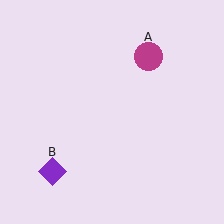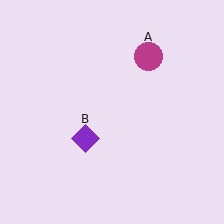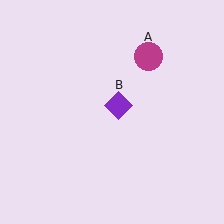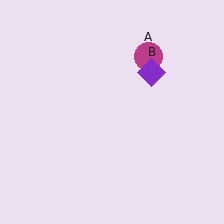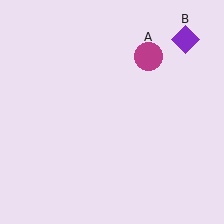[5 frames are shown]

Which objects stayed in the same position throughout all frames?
Magenta circle (object A) remained stationary.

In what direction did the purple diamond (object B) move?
The purple diamond (object B) moved up and to the right.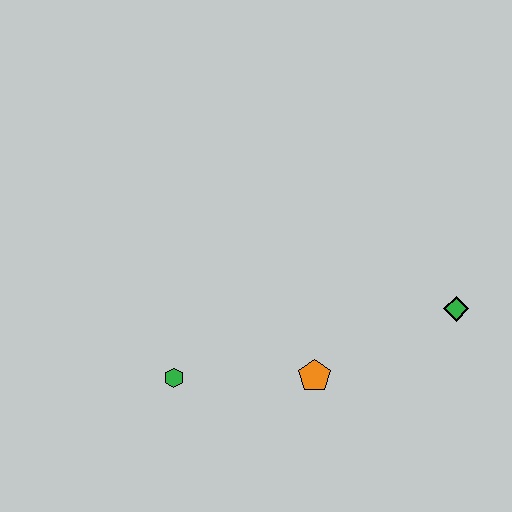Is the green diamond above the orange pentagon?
Yes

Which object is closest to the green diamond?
The orange pentagon is closest to the green diamond.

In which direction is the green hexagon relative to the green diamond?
The green hexagon is to the left of the green diamond.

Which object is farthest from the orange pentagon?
The green diamond is farthest from the orange pentagon.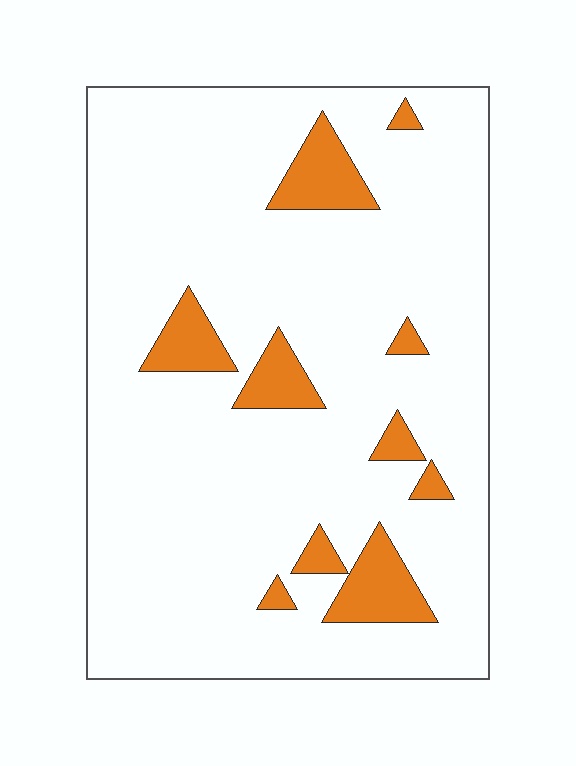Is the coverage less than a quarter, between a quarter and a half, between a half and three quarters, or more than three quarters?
Less than a quarter.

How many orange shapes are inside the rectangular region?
10.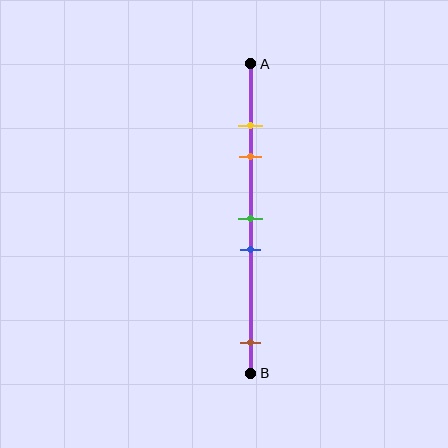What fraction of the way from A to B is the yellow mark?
The yellow mark is approximately 20% (0.2) of the way from A to B.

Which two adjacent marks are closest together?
The yellow and orange marks are the closest adjacent pair.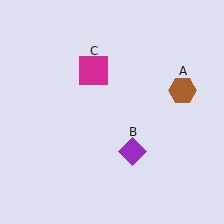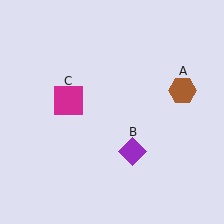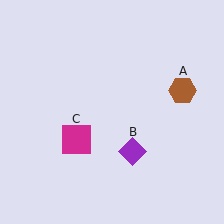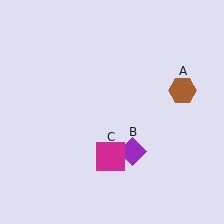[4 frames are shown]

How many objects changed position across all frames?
1 object changed position: magenta square (object C).